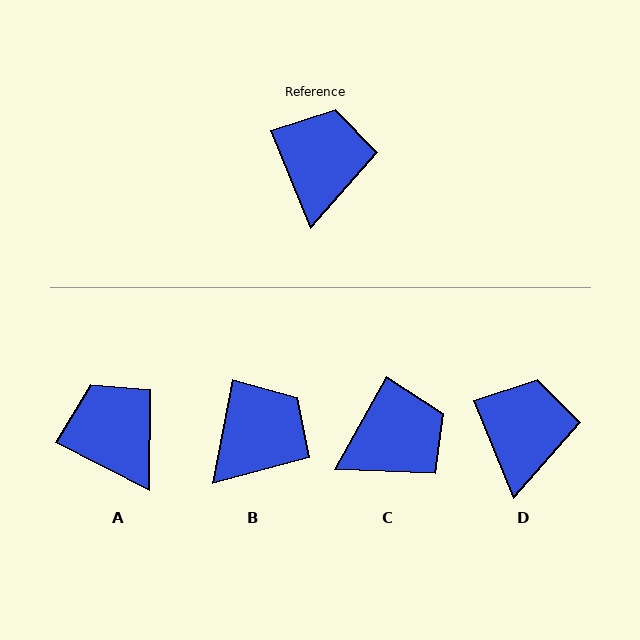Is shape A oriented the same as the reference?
No, it is off by about 41 degrees.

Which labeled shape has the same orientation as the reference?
D.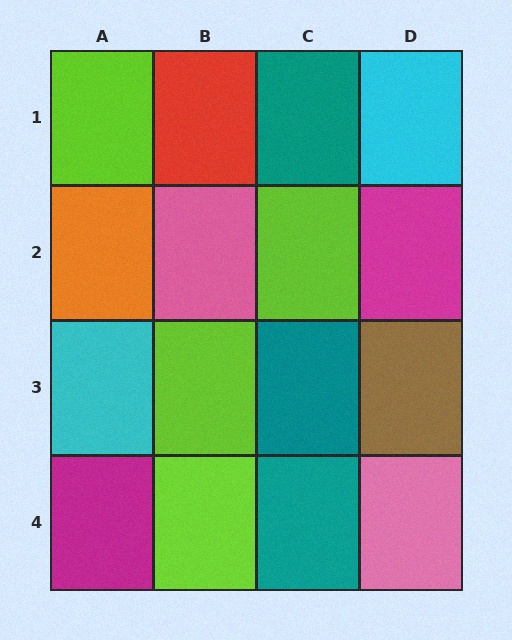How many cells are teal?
3 cells are teal.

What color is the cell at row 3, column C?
Teal.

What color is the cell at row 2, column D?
Magenta.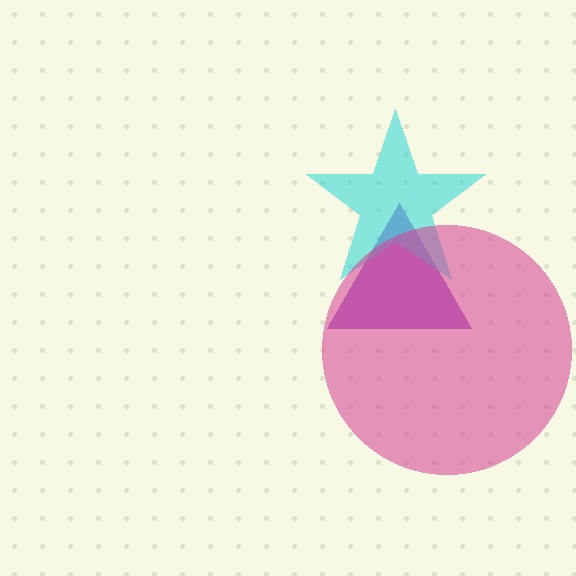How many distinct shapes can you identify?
There are 3 distinct shapes: a purple triangle, a cyan star, a magenta circle.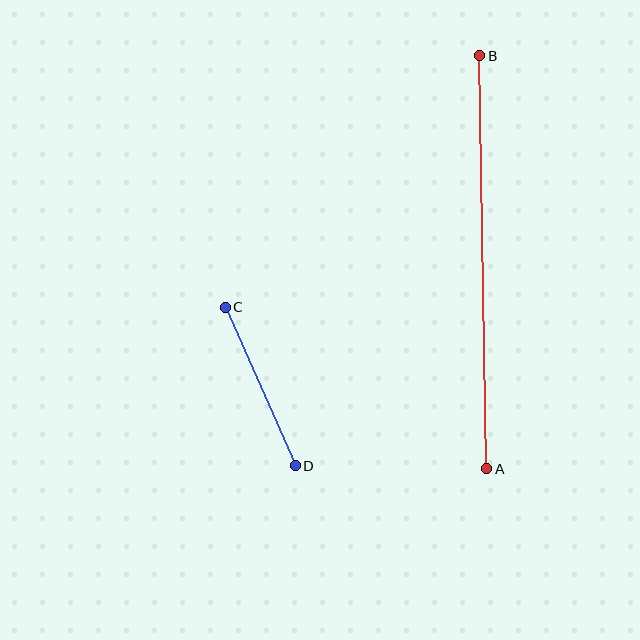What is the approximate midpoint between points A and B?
The midpoint is at approximately (483, 262) pixels.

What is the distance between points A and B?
The distance is approximately 413 pixels.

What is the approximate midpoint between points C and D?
The midpoint is at approximately (260, 387) pixels.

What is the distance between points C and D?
The distance is approximately 173 pixels.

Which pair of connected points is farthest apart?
Points A and B are farthest apart.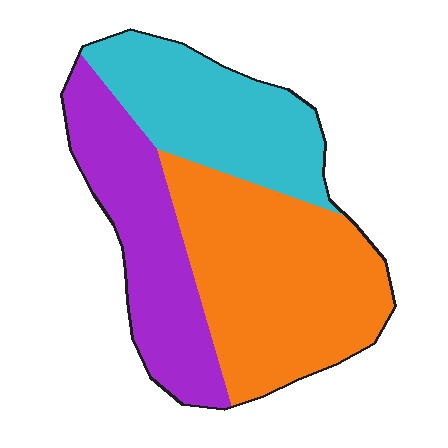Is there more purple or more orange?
Orange.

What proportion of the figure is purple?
Purple covers around 30% of the figure.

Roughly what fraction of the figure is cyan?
Cyan covers 28% of the figure.